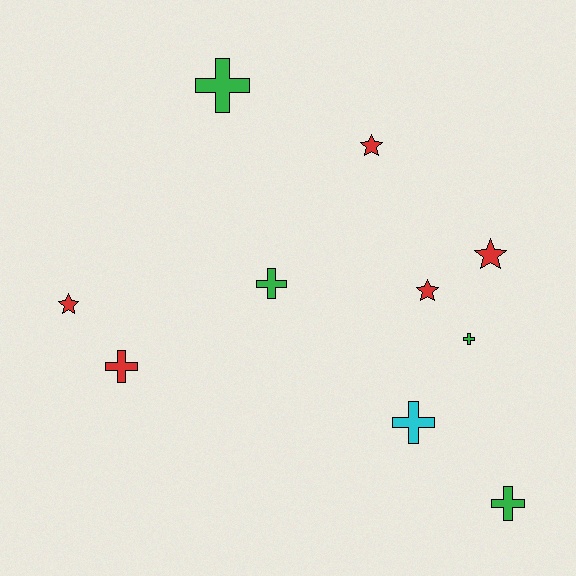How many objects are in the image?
There are 10 objects.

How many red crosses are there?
There is 1 red cross.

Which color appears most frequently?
Red, with 5 objects.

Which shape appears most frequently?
Cross, with 6 objects.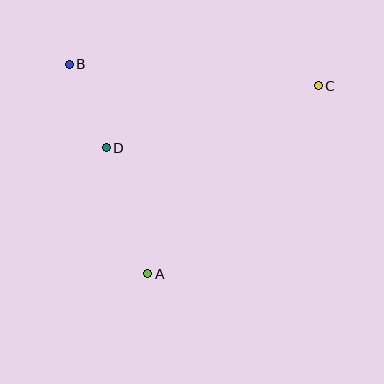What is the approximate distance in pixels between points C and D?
The distance between C and D is approximately 221 pixels.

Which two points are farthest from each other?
Points A and C are farthest from each other.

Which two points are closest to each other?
Points B and D are closest to each other.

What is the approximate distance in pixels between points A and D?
The distance between A and D is approximately 133 pixels.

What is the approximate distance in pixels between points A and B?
The distance between A and B is approximately 224 pixels.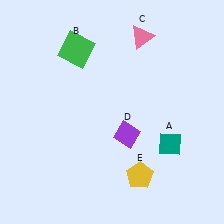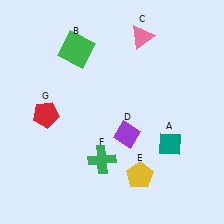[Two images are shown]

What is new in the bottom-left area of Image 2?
A red pentagon (G) was added in the bottom-left area of Image 2.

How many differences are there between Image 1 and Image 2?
There are 2 differences between the two images.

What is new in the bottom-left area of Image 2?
A green cross (F) was added in the bottom-left area of Image 2.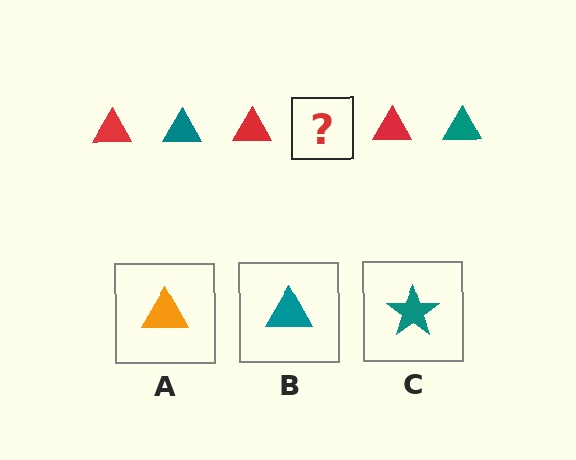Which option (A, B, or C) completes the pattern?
B.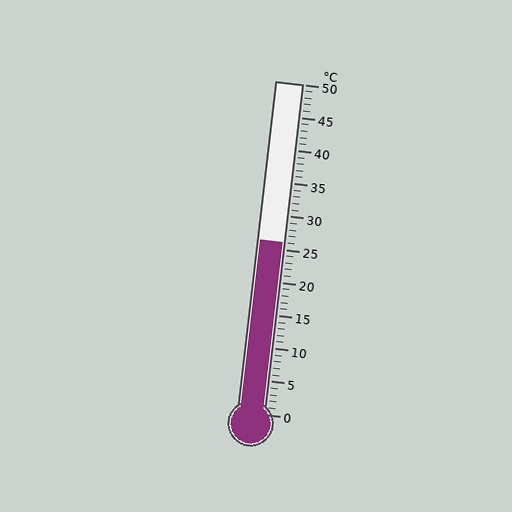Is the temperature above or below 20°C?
The temperature is above 20°C.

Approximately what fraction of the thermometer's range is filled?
The thermometer is filled to approximately 50% of its range.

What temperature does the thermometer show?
The thermometer shows approximately 26°C.